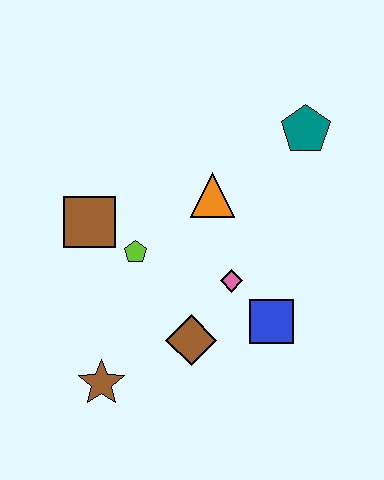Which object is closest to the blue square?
The pink diamond is closest to the blue square.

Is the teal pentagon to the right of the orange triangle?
Yes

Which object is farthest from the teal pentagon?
The brown star is farthest from the teal pentagon.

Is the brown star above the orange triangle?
No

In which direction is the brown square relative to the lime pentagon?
The brown square is to the left of the lime pentagon.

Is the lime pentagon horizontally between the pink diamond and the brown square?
Yes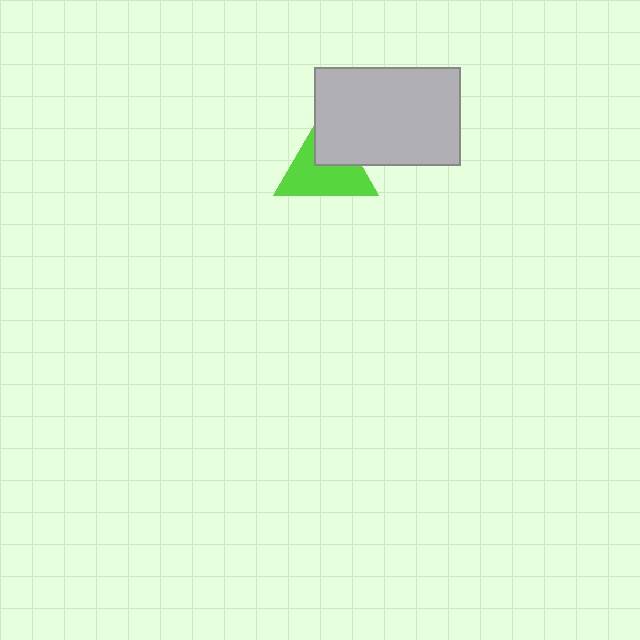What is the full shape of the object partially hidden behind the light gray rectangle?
The partially hidden object is a lime triangle.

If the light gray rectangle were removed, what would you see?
You would see the complete lime triangle.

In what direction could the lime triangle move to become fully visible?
The lime triangle could move toward the lower-left. That would shift it out from behind the light gray rectangle entirely.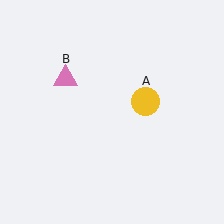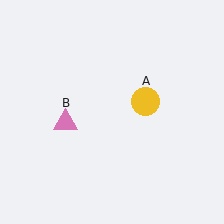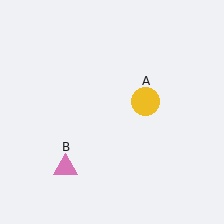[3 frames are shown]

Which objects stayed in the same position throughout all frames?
Yellow circle (object A) remained stationary.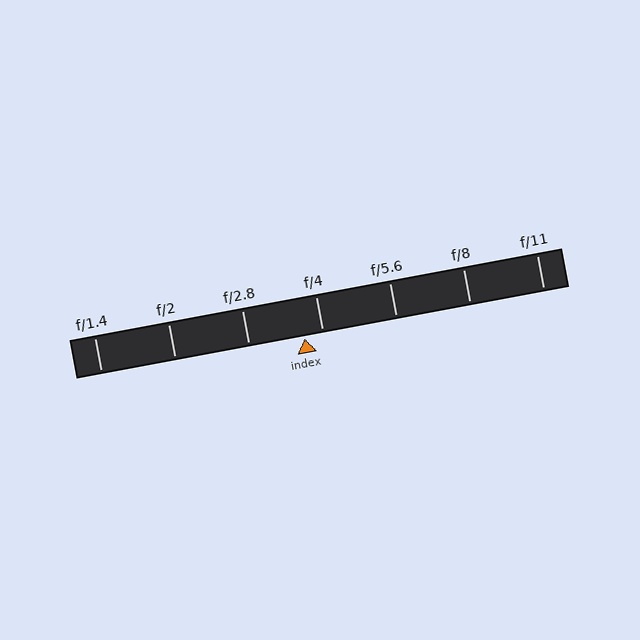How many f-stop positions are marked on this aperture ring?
There are 7 f-stop positions marked.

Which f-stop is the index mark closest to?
The index mark is closest to f/4.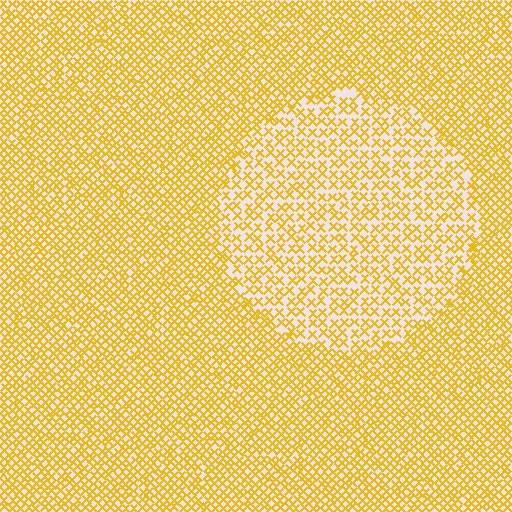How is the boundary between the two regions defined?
The boundary is defined by a change in element density (approximately 1.7x ratio). All elements are the same color, size, and shape.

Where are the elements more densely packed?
The elements are more densely packed outside the circle boundary.